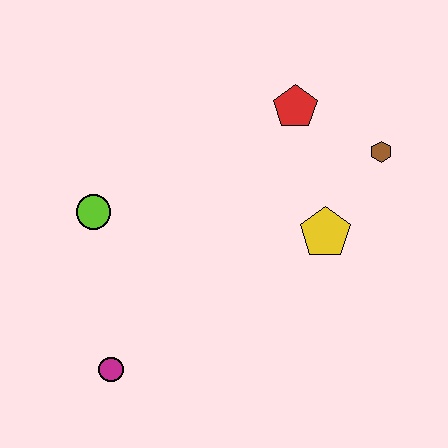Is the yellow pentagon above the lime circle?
No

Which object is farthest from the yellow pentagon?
The magenta circle is farthest from the yellow pentagon.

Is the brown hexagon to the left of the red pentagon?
No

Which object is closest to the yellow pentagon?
The brown hexagon is closest to the yellow pentagon.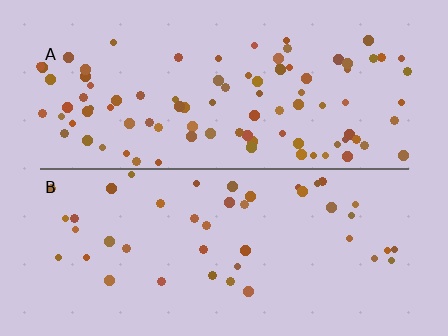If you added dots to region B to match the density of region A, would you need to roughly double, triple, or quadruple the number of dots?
Approximately double.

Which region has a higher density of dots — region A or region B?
A (the top).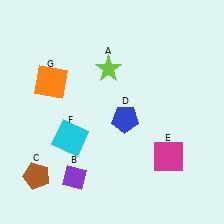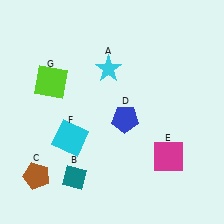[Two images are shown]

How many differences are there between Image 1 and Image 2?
There are 3 differences between the two images.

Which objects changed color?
A changed from lime to cyan. B changed from purple to teal. G changed from orange to lime.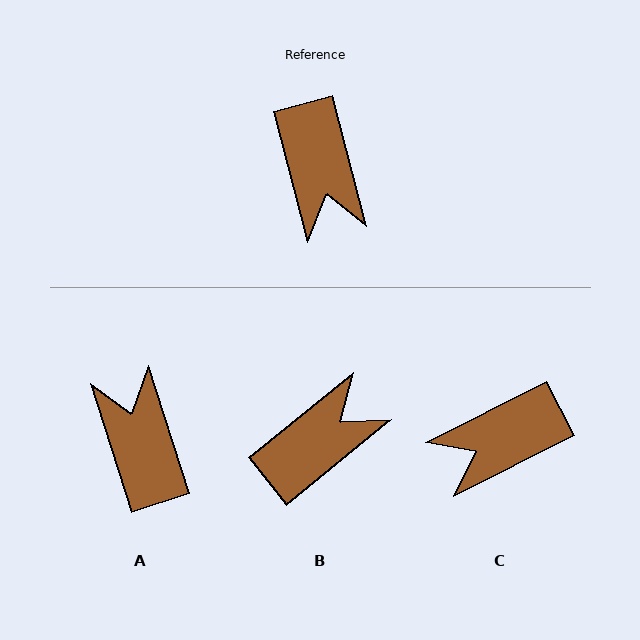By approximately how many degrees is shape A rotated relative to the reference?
Approximately 177 degrees clockwise.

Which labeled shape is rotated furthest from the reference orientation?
A, about 177 degrees away.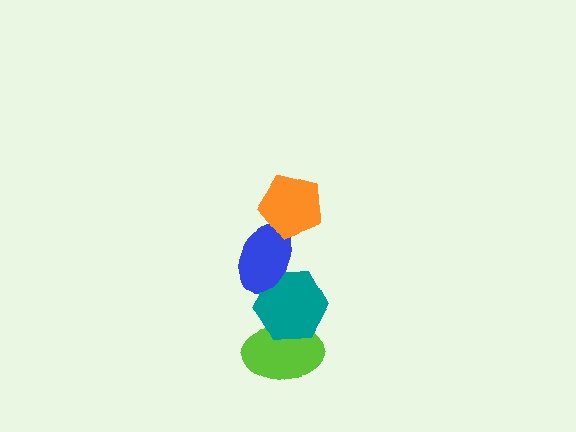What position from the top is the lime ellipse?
The lime ellipse is 4th from the top.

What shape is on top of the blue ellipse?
The orange pentagon is on top of the blue ellipse.